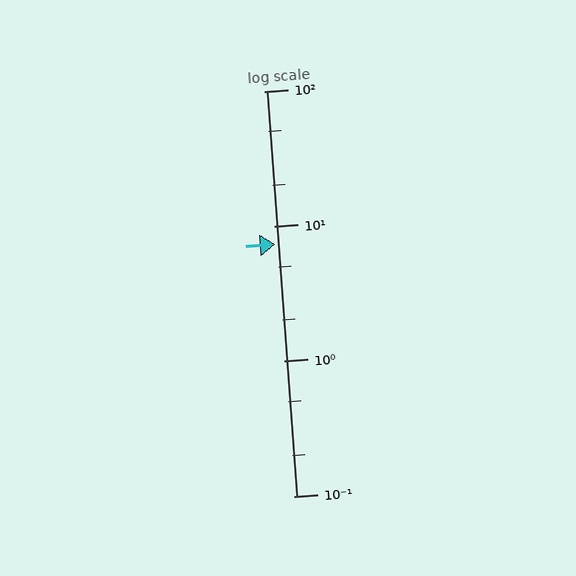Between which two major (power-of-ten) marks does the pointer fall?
The pointer is between 1 and 10.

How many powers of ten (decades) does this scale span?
The scale spans 3 decades, from 0.1 to 100.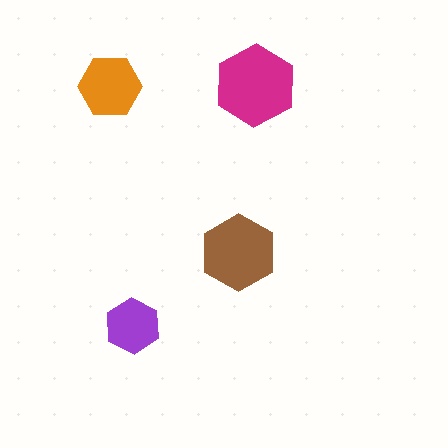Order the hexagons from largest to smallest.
the magenta one, the brown one, the orange one, the purple one.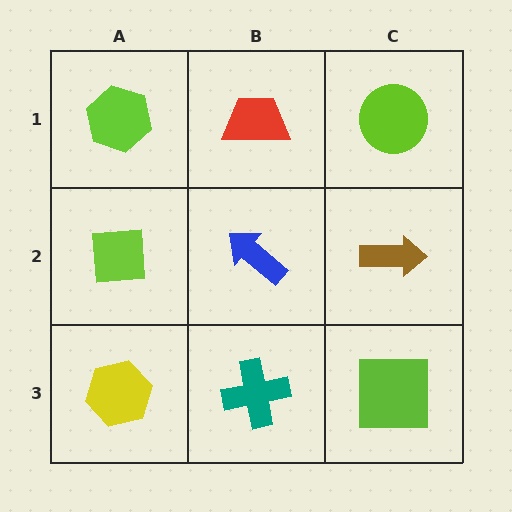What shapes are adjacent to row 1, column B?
A blue arrow (row 2, column B), a lime hexagon (row 1, column A), a lime circle (row 1, column C).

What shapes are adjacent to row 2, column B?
A red trapezoid (row 1, column B), a teal cross (row 3, column B), a lime square (row 2, column A), a brown arrow (row 2, column C).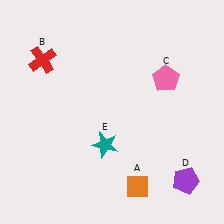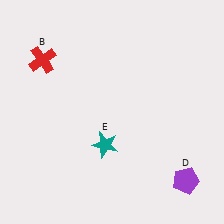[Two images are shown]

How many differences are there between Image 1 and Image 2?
There are 2 differences between the two images.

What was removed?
The orange diamond (A), the pink pentagon (C) were removed in Image 2.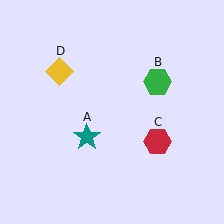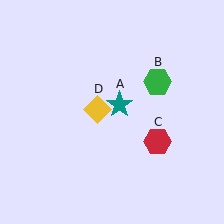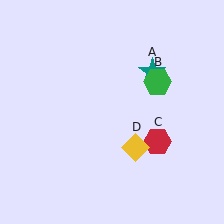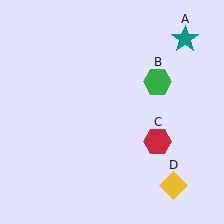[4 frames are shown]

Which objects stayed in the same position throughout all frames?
Green hexagon (object B) and red hexagon (object C) remained stationary.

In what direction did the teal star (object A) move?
The teal star (object A) moved up and to the right.